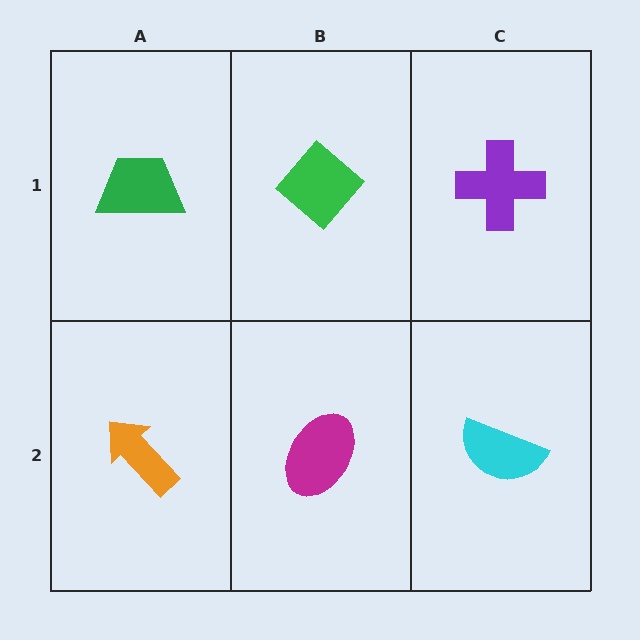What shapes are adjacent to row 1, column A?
An orange arrow (row 2, column A), a green diamond (row 1, column B).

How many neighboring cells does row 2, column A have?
2.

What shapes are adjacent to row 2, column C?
A purple cross (row 1, column C), a magenta ellipse (row 2, column B).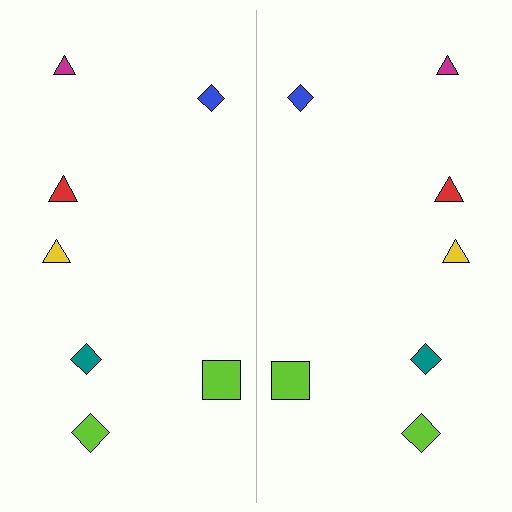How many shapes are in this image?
There are 14 shapes in this image.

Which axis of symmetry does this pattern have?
The pattern has a vertical axis of symmetry running through the center of the image.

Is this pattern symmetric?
Yes, this pattern has bilateral (reflection) symmetry.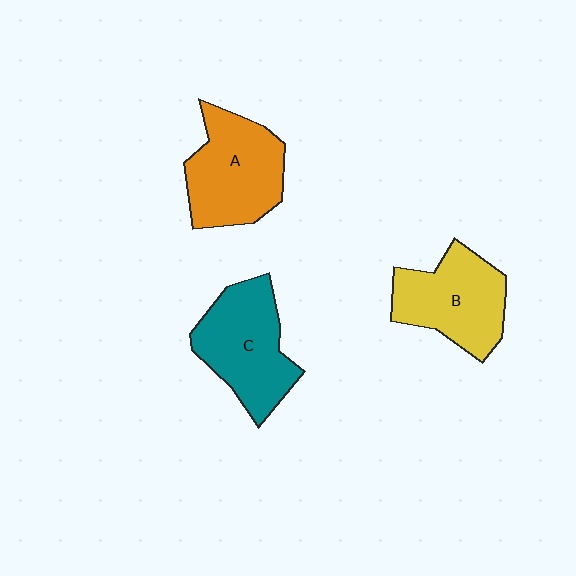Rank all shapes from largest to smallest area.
From largest to smallest: A (orange), C (teal), B (yellow).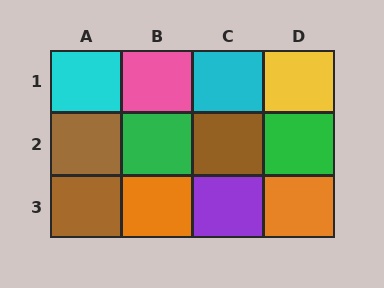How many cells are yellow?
1 cell is yellow.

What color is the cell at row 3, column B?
Orange.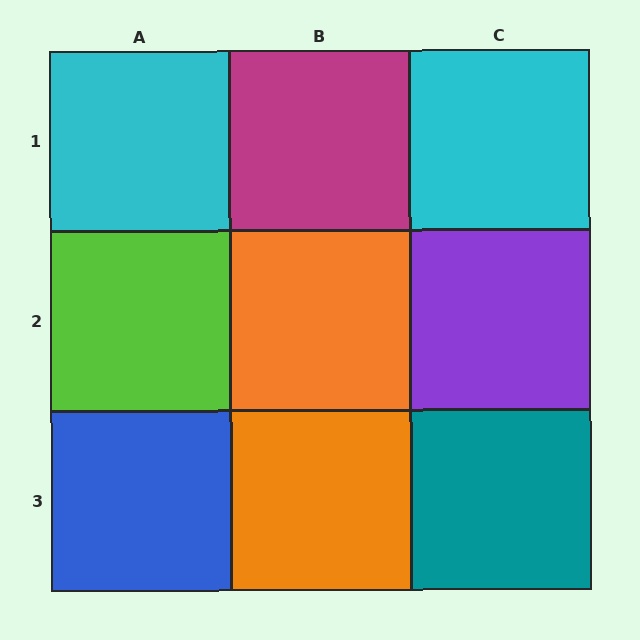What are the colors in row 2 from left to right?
Lime, orange, purple.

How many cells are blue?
1 cell is blue.